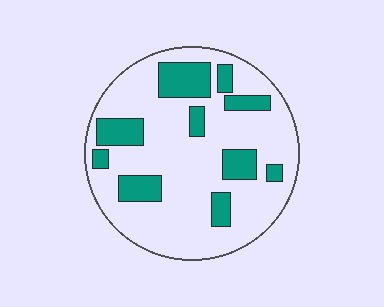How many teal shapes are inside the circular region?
10.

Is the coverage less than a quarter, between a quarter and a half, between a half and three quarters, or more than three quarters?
Less than a quarter.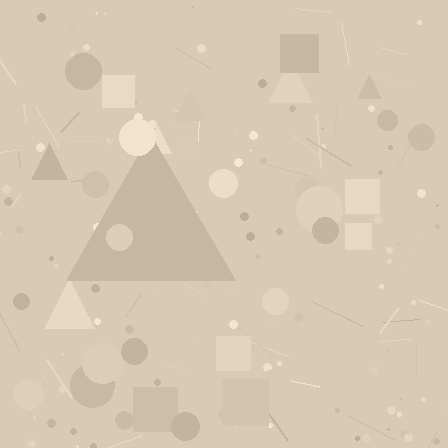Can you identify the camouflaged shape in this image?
The camouflaged shape is a triangle.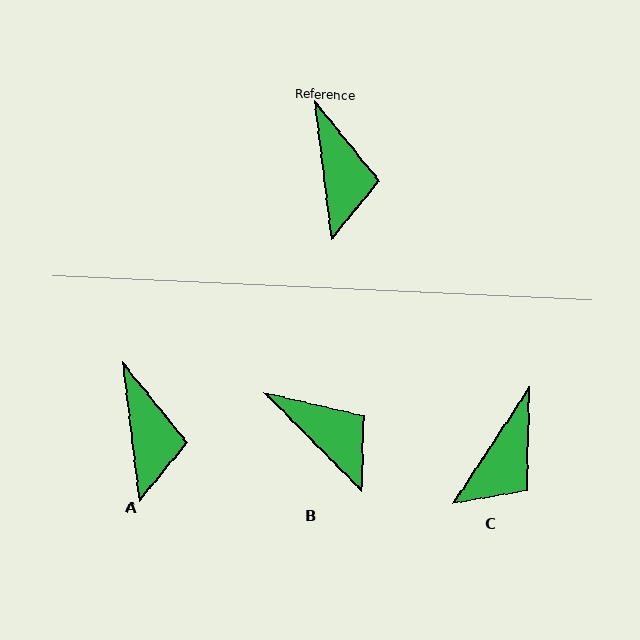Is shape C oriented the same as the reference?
No, it is off by about 40 degrees.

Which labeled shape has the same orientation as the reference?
A.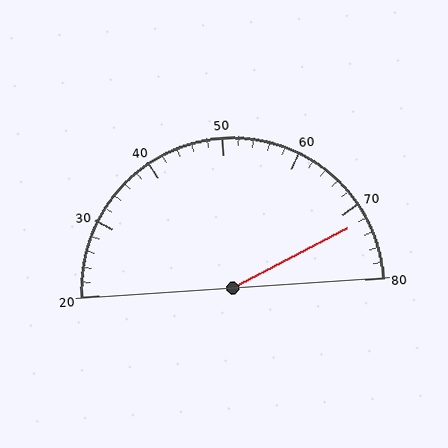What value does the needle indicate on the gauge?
The needle indicates approximately 72.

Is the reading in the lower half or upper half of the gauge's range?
The reading is in the upper half of the range (20 to 80).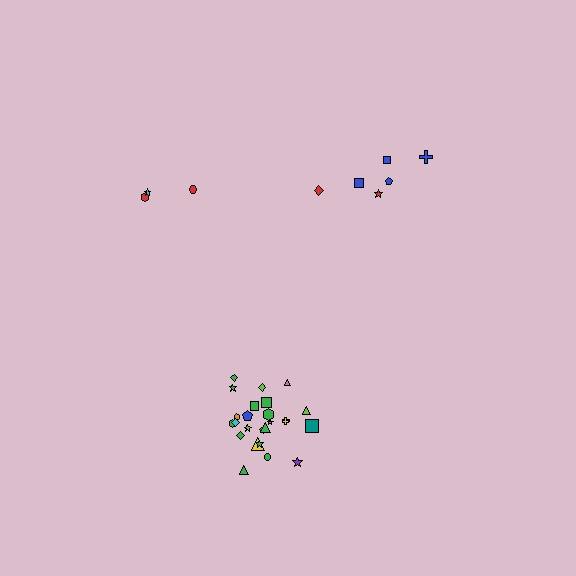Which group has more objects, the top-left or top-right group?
The top-right group.